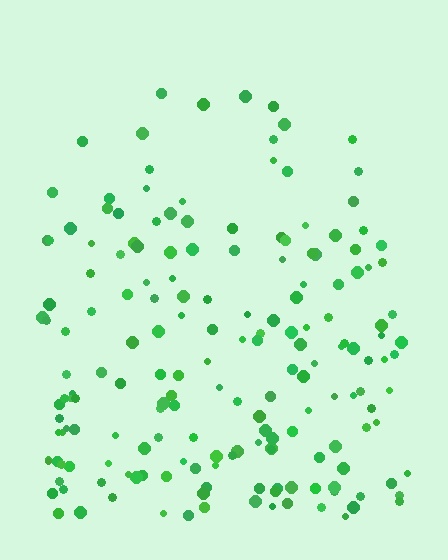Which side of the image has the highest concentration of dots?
The bottom.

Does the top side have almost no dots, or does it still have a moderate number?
Still a moderate number, just noticeably fewer than the bottom.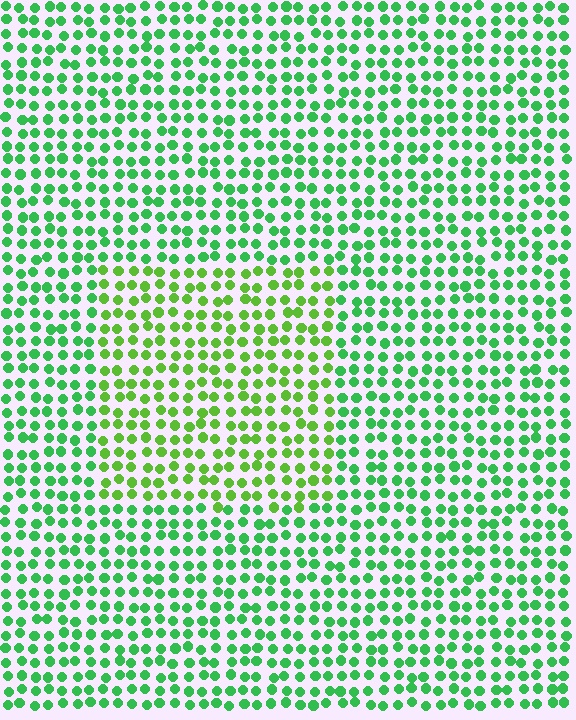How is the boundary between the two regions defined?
The boundary is defined purely by a slight shift in hue (about 30 degrees). Spacing, size, and orientation are identical on both sides.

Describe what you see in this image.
The image is filled with small green elements in a uniform arrangement. A rectangle-shaped region is visible where the elements are tinted to a slightly different hue, forming a subtle color boundary.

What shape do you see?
I see a rectangle.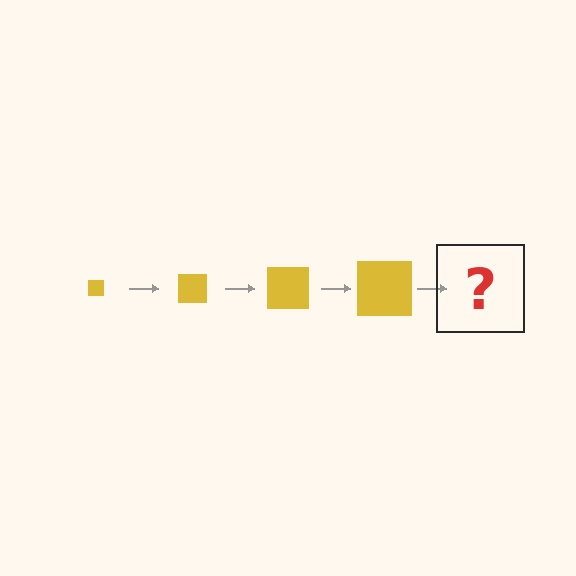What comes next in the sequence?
The next element should be a yellow square, larger than the previous one.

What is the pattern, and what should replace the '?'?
The pattern is that the square gets progressively larger each step. The '?' should be a yellow square, larger than the previous one.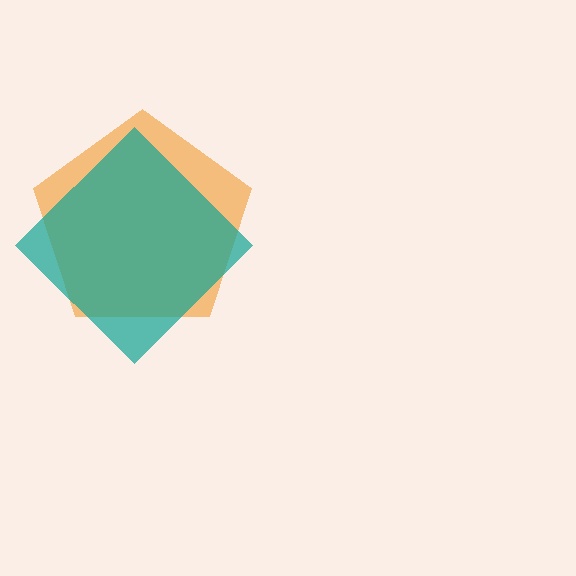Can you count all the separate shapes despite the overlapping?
Yes, there are 2 separate shapes.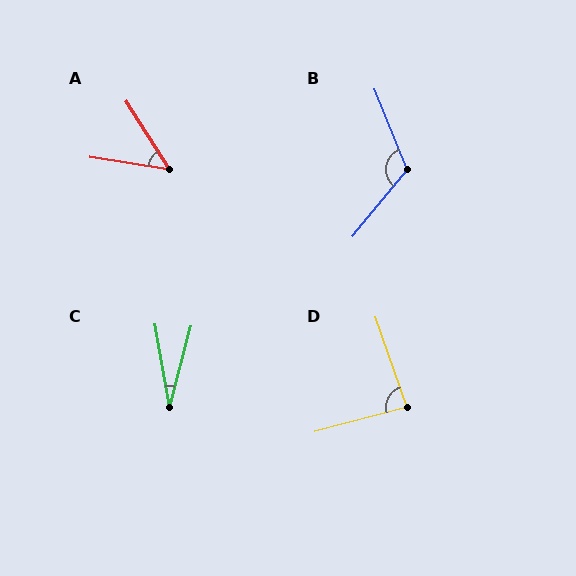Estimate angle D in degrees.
Approximately 85 degrees.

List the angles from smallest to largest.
C (24°), A (49°), D (85°), B (118°).